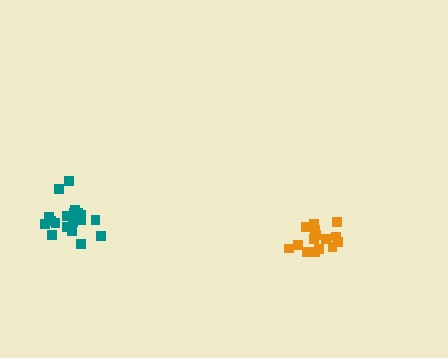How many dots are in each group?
Group 1: 20 dots, Group 2: 15 dots (35 total).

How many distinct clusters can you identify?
There are 2 distinct clusters.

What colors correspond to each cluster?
The clusters are colored: teal, orange.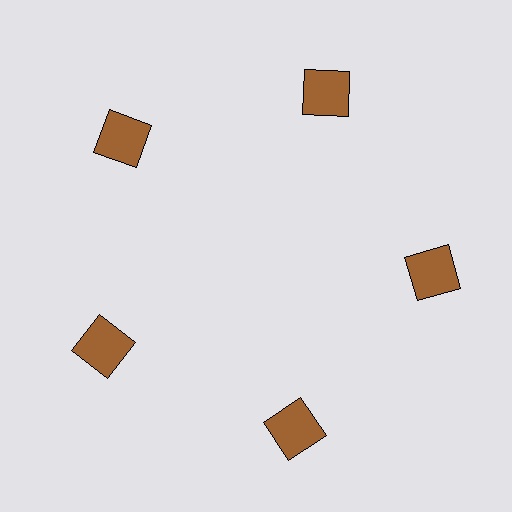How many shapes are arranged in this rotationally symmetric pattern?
There are 5 shapes, arranged in 5 groups of 1.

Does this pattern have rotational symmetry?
Yes, this pattern has 5-fold rotational symmetry. It looks the same after rotating 72 degrees around the center.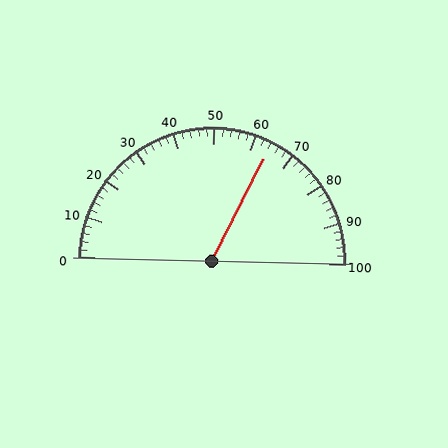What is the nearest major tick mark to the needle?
The nearest major tick mark is 60.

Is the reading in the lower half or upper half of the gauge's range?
The reading is in the upper half of the range (0 to 100).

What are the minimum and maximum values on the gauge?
The gauge ranges from 0 to 100.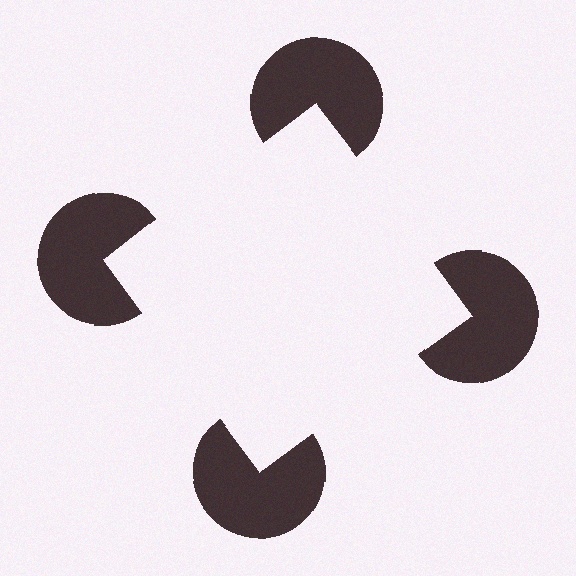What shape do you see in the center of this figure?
An illusory square — its edges are inferred from the aligned wedge cuts in the pac-man discs, not physically drawn.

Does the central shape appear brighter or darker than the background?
It typically appears slightly brighter than the background, even though no actual brightness change is drawn.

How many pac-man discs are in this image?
There are 4 — one at each vertex of the illusory square.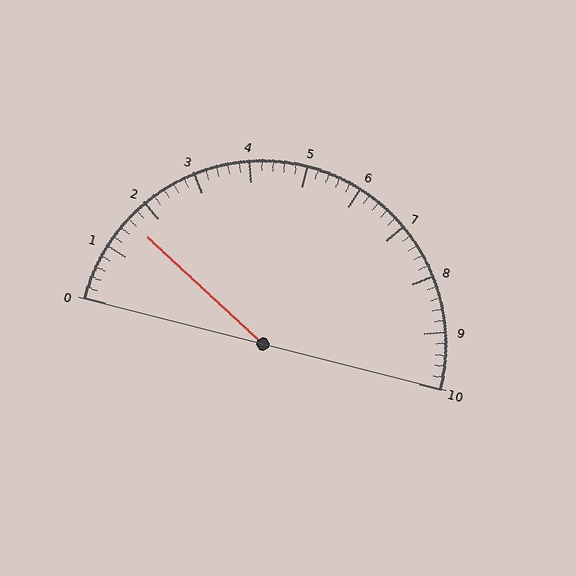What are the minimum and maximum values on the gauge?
The gauge ranges from 0 to 10.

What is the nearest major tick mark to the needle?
The nearest major tick mark is 2.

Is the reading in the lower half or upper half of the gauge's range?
The reading is in the lower half of the range (0 to 10).